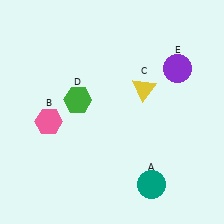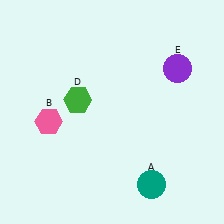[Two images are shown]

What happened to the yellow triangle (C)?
The yellow triangle (C) was removed in Image 2. It was in the top-right area of Image 1.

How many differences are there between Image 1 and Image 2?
There is 1 difference between the two images.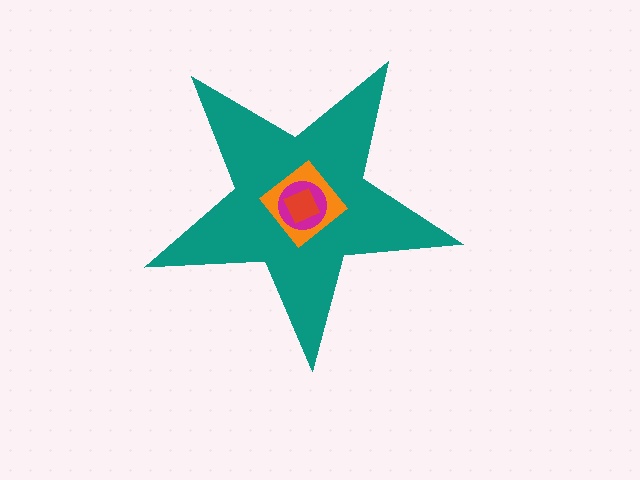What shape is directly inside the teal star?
The orange diamond.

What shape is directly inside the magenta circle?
The red diamond.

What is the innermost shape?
The red diamond.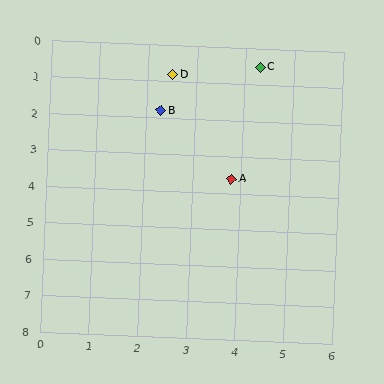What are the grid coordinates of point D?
Point D is at approximately (2.5, 0.8).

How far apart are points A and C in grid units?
Points A and C are about 3.1 grid units apart.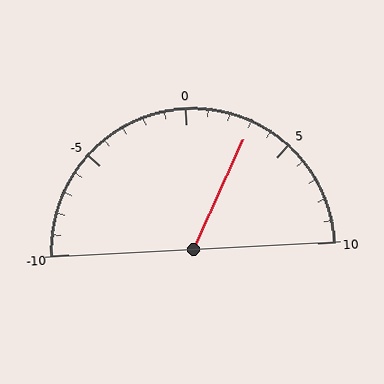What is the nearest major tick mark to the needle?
The nearest major tick mark is 5.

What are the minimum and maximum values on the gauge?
The gauge ranges from -10 to 10.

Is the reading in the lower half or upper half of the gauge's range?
The reading is in the upper half of the range (-10 to 10).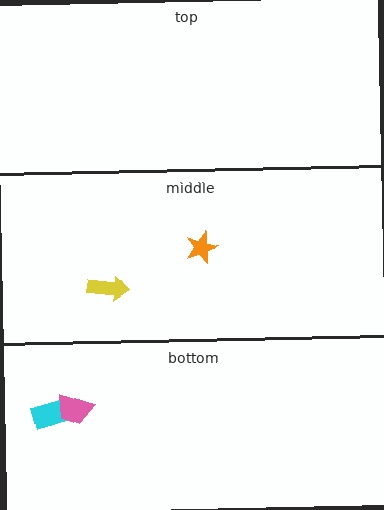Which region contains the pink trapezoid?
The bottom region.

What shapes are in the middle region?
The orange star, the yellow arrow.